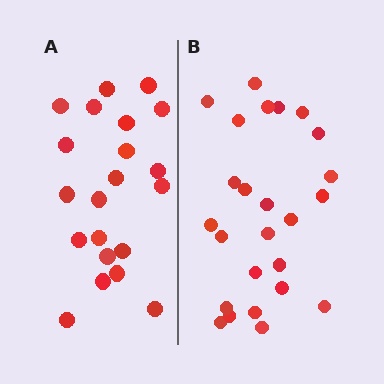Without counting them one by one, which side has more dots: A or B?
Region B (the right region) has more dots.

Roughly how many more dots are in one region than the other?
Region B has about 4 more dots than region A.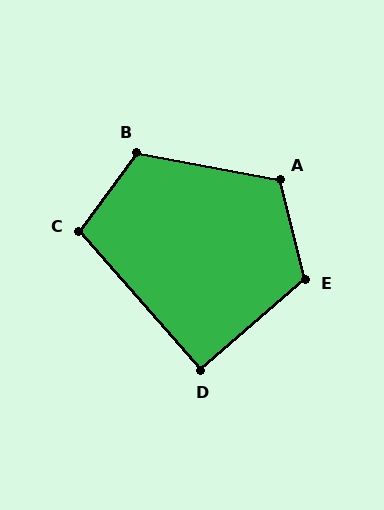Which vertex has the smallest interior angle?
D, at approximately 90 degrees.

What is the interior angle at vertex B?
Approximately 116 degrees (obtuse).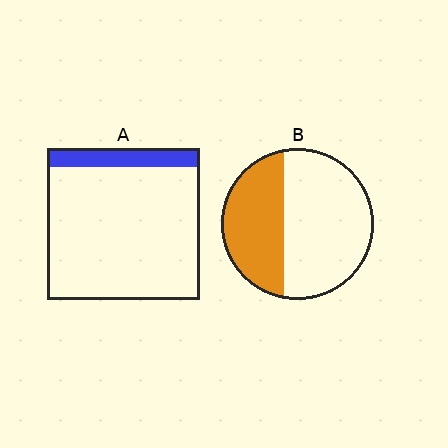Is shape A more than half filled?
No.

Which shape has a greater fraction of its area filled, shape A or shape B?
Shape B.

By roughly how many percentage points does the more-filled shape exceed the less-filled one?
By roughly 25 percentage points (B over A).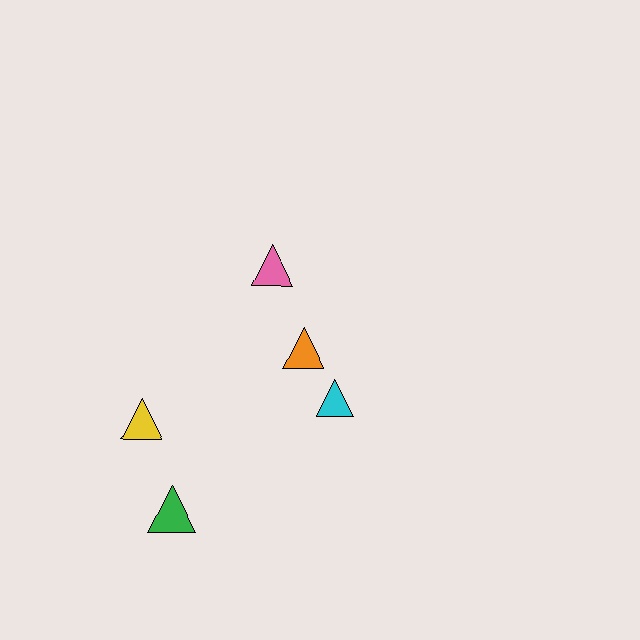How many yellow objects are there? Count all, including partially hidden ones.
There is 1 yellow object.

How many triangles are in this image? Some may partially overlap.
There are 5 triangles.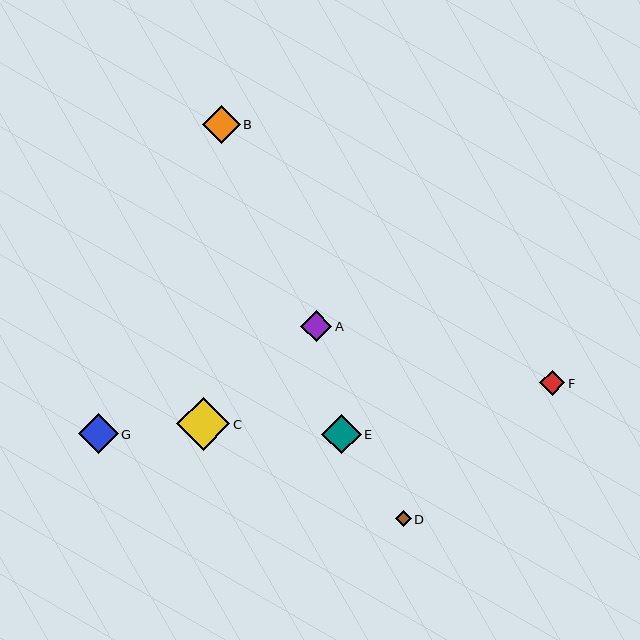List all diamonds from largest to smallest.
From largest to smallest: C, G, E, B, A, F, D.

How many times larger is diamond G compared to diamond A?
Diamond G is approximately 1.3 times the size of diamond A.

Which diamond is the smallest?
Diamond D is the smallest with a size of approximately 16 pixels.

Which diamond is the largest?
Diamond C is the largest with a size of approximately 53 pixels.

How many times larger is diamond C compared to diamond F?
Diamond C is approximately 2.1 times the size of diamond F.